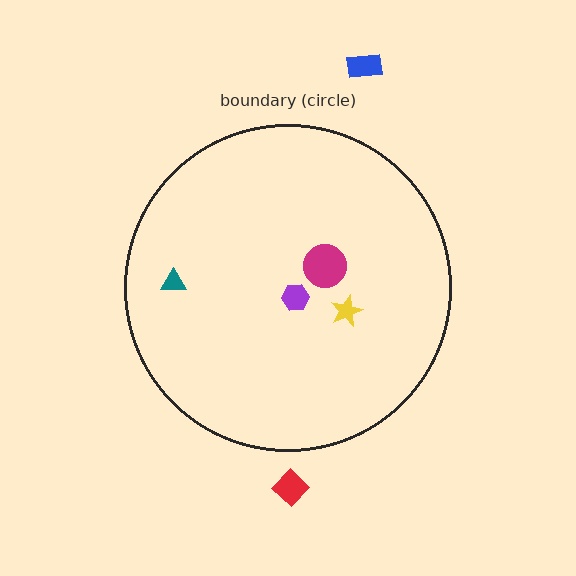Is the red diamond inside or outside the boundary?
Outside.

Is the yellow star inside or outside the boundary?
Inside.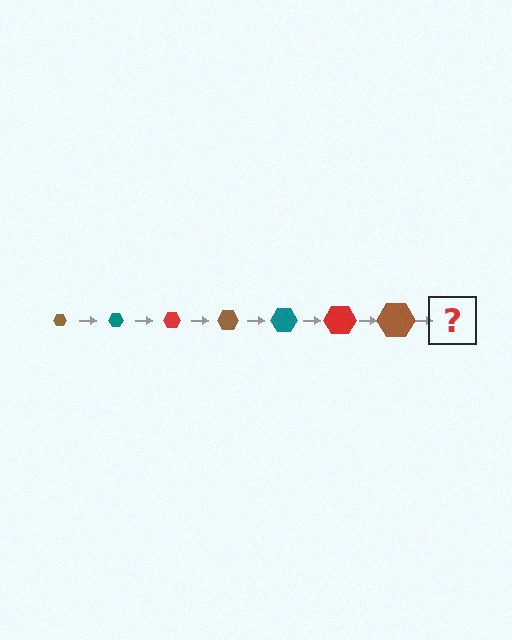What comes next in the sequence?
The next element should be a teal hexagon, larger than the previous one.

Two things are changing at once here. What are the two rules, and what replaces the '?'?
The two rules are that the hexagon grows larger each step and the color cycles through brown, teal, and red. The '?' should be a teal hexagon, larger than the previous one.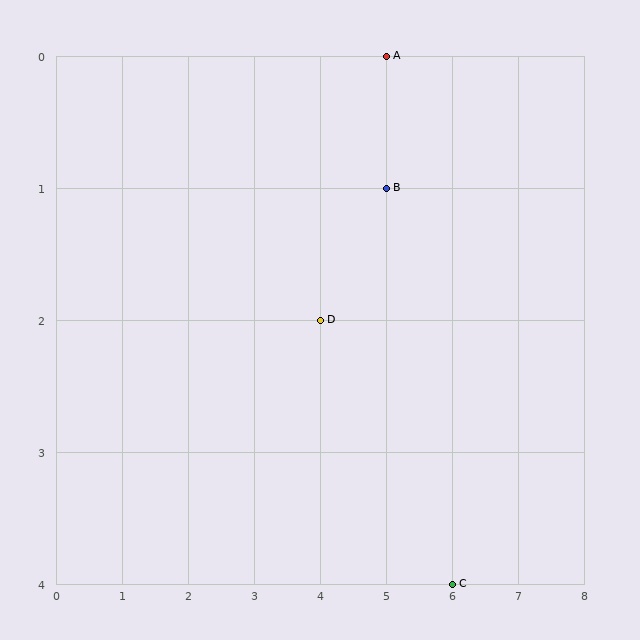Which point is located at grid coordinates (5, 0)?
Point A is at (5, 0).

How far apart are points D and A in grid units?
Points D and A are 1 column and 2 rows apart (about 2.2 grid units diagonally).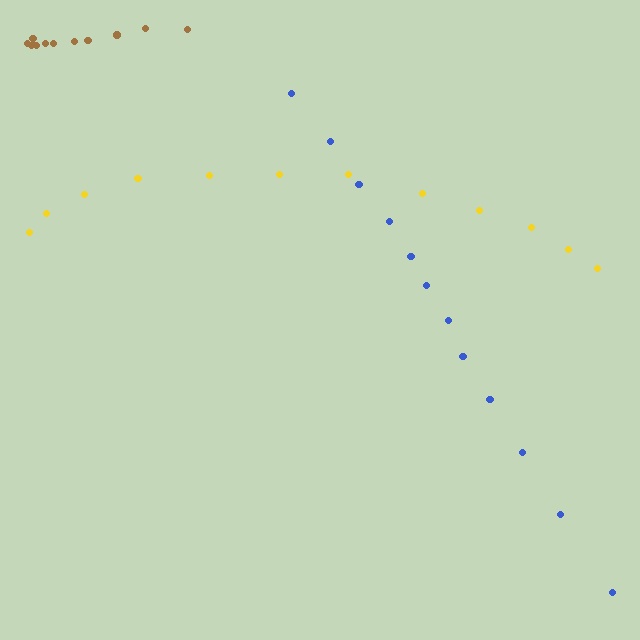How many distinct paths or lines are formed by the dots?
There are 3 distinct paths.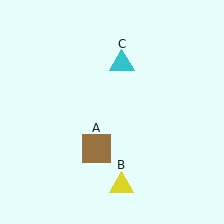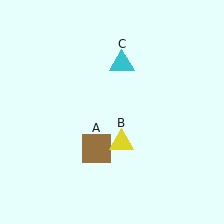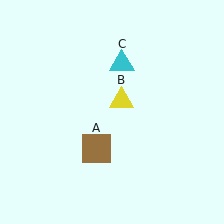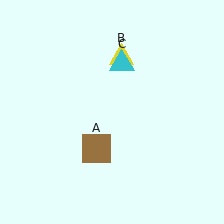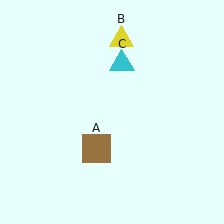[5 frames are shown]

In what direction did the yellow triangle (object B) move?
The yellow triangle (object B) moved up.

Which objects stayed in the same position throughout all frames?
Brown square (object A) and cyan triangle (object C) remained stationary.